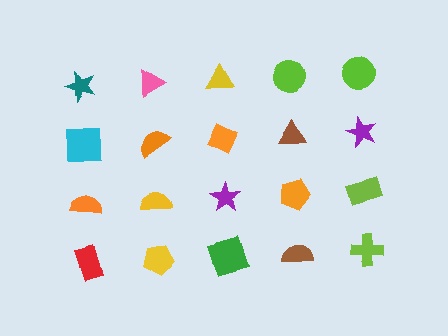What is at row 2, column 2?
An orange semicircle.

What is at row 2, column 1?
A cyan square.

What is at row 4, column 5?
A lime cross.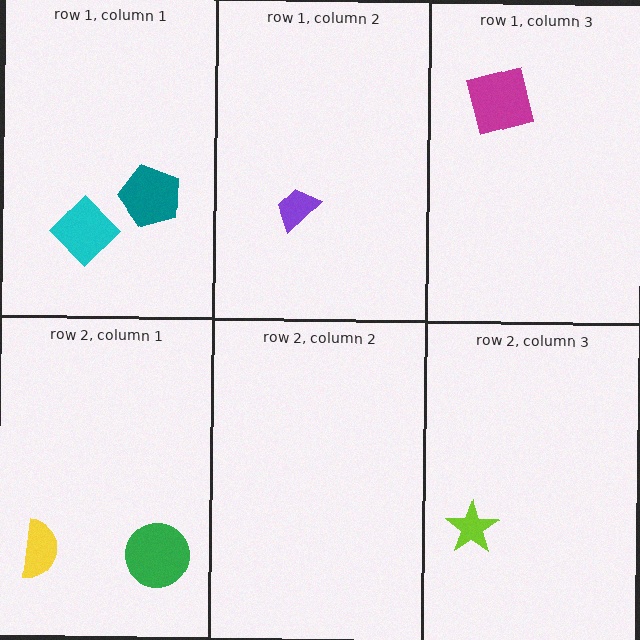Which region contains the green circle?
The row 2, column 1 region.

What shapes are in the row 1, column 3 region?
The magenta square.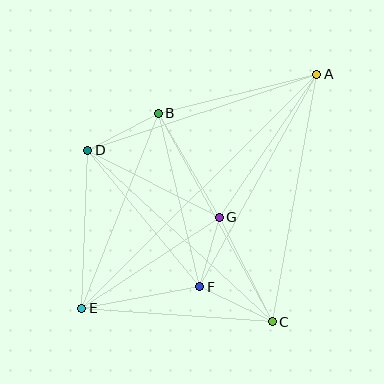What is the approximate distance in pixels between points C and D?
The distance between C and D is approximately 252 pixels.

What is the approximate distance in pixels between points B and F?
The distance between B and F is approximately 178 pixels.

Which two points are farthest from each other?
Points A and E are farthest from each other.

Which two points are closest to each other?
Points F and G are closest to each other.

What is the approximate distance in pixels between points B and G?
The distance between B and G is approximately 120 pixels.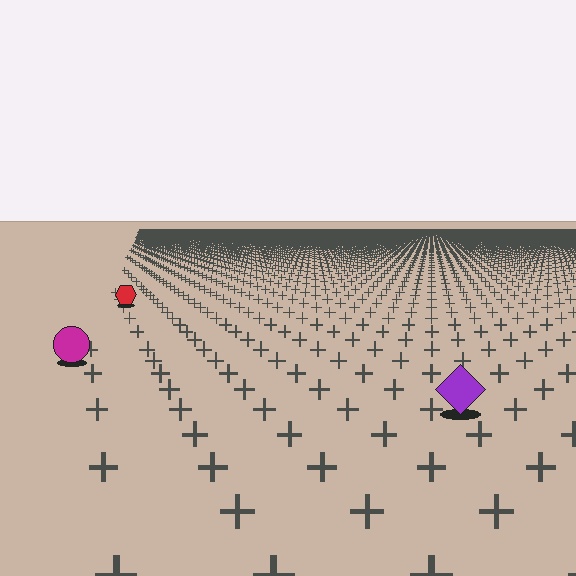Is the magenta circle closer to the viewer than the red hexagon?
Yes. The magenta circle is closer — you can tell from the texture gradient: the ground texture is coarser near it.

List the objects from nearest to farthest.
From nearest to farthest: the purple diamond, the magenta circle, the red hexagon.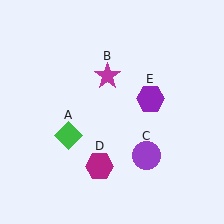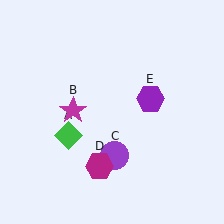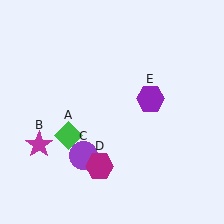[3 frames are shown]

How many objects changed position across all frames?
2 objects changed position: magenta star (object B), purple circle (object C).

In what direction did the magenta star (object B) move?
The magenta star (object B) moved down and to the left.